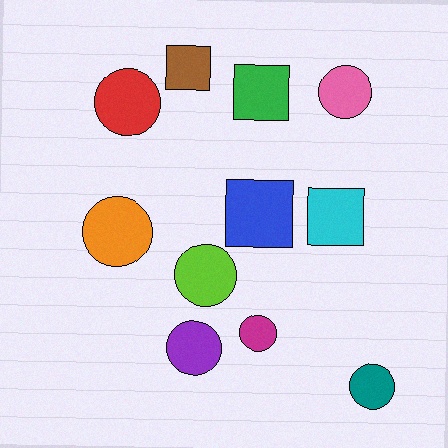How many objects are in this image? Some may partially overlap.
There are 11 objects.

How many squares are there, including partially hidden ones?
There are 4 squares.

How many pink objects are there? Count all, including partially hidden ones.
There is 1 pink object.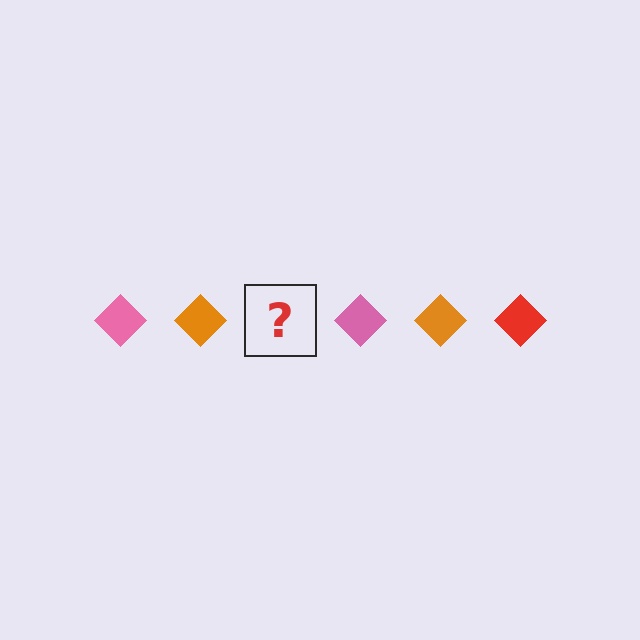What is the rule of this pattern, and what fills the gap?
The rule is that the pattern cycles through pink, orange, red diamonds. The gap should be filled with a red diamond.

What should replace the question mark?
The question mark should be replaced with a red diamond.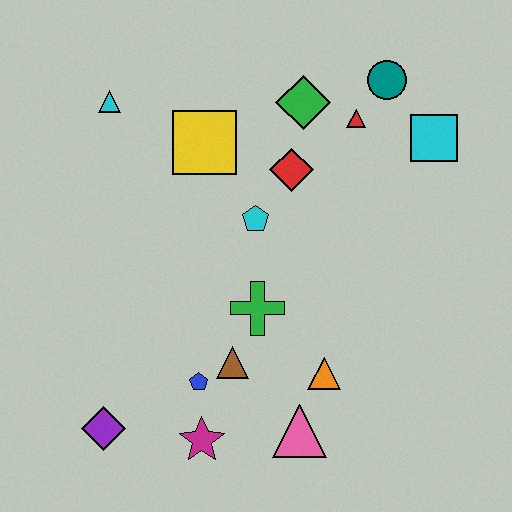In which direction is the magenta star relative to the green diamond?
The magenta star is below the green diamond.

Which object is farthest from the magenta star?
The teal circle is farthest from the magenta star.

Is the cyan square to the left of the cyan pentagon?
No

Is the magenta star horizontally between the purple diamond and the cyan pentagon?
Yes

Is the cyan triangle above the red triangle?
Yes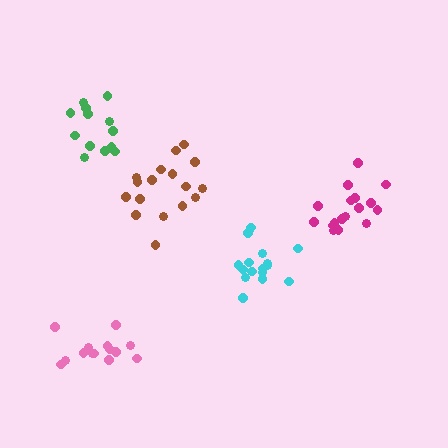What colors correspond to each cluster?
The clusters are colored: green, pink, magenta, cyan, brown.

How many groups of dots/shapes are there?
There are 5 groups.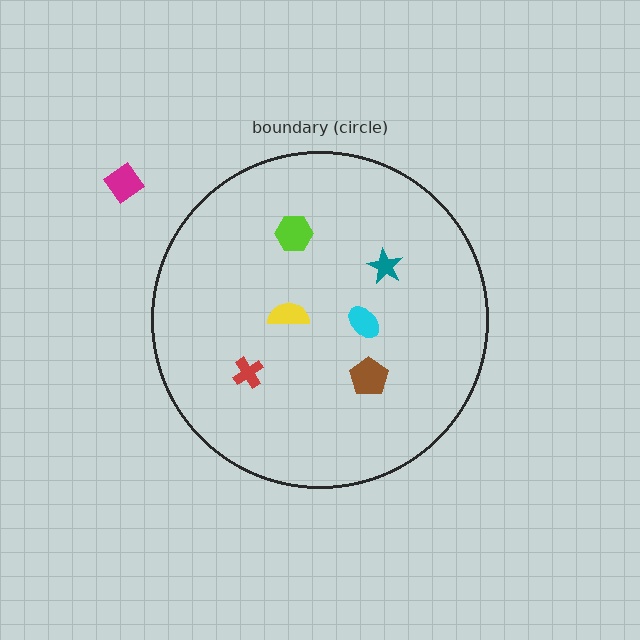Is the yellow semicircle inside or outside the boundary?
Inside.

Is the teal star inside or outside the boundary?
Inside.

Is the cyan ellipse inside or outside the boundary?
Inside.